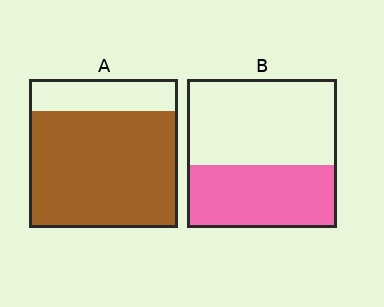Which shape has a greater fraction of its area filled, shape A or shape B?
Shape A.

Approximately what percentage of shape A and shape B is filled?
A is approximately 80% and B is approximately 40%.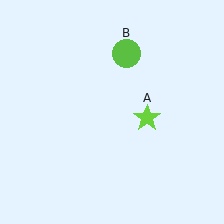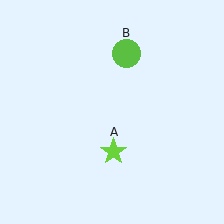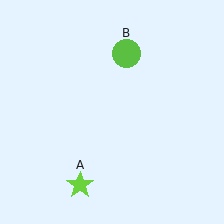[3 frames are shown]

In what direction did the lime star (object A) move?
The lime star (object A) moved down and to the left.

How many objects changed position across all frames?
1 object changed position: lime star (object A).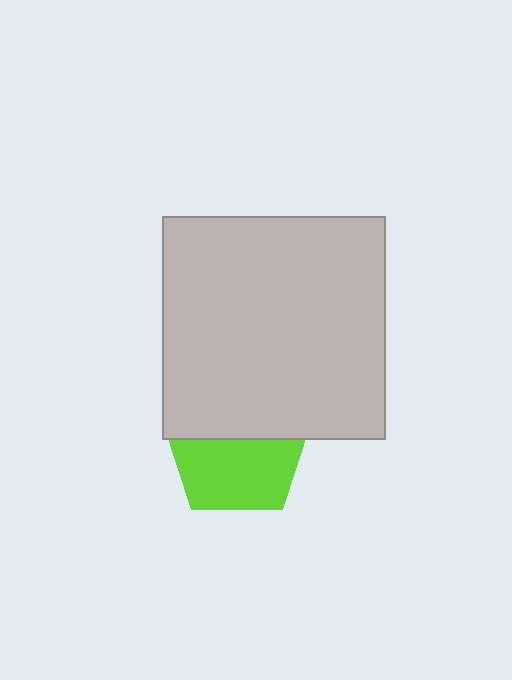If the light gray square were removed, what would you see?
You would see the complete lime pentagon.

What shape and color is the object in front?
The object in front is a light gray square.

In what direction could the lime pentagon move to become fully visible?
The lime pentagon could move down. That would shift it out from behind the light gray square entirely.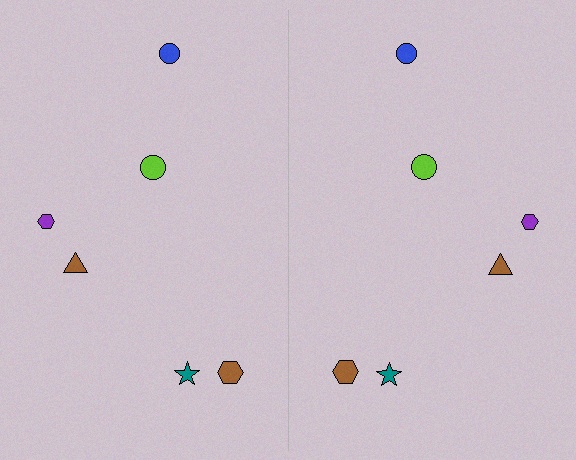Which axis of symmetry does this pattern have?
The pattern has a vertical axis of symmetry running through the center of the image.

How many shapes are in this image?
There are 12 shapes in this image.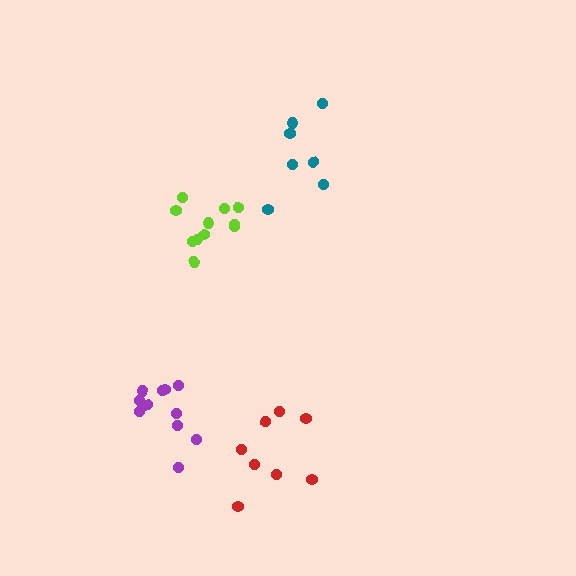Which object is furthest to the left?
The purple cluster is leftmost.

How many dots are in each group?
Group 1: 8 dots, Group 2: 11 dots, Group 3: 11 dots, Group 4: 7 dots (37 total).